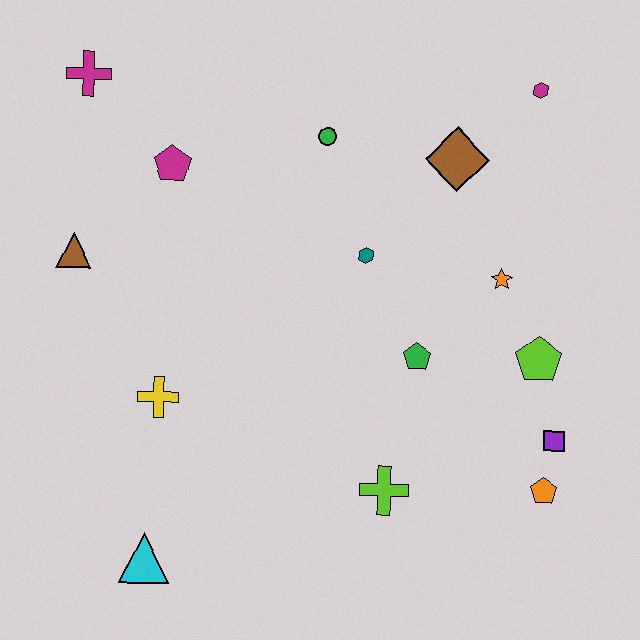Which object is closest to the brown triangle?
The magenta pentagon is closest to the brown triangle.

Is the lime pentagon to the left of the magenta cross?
No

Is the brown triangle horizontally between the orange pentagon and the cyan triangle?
No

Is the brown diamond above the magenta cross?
No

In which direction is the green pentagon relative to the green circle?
The green pentagon is below the green circle.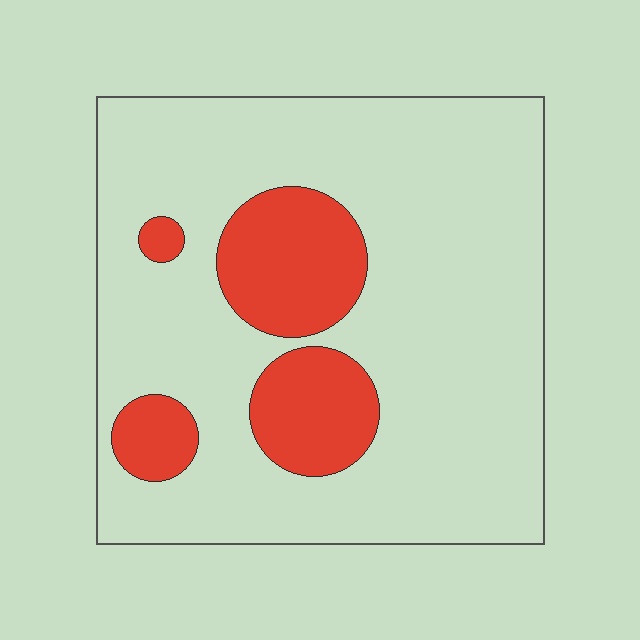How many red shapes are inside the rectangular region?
4.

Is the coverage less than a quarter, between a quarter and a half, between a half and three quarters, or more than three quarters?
Less than a quarter.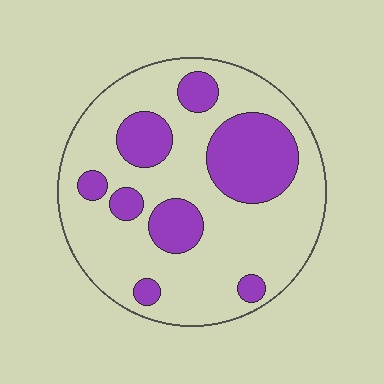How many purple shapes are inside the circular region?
8.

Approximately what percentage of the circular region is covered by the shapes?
Approximately 30%.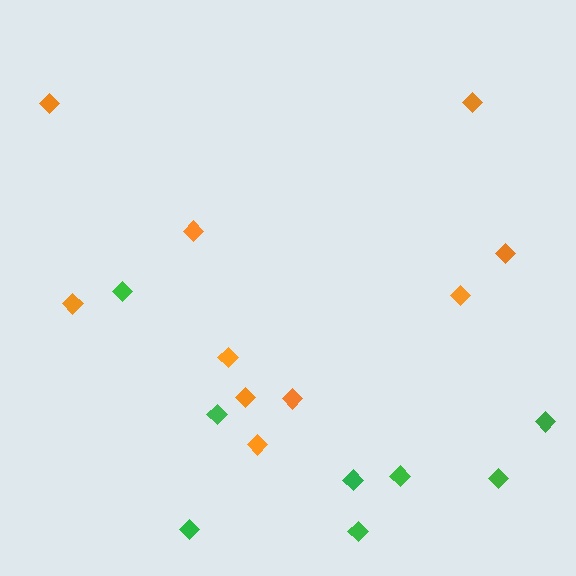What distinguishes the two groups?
There are 2 groups: one group of green diamonds (8) and one group of orange diamonds (10).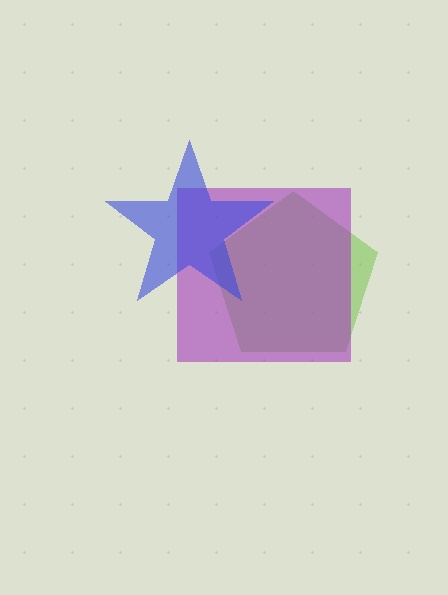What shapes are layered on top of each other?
The layered shapes are: a lime pentagon, a purple square, a blue star.